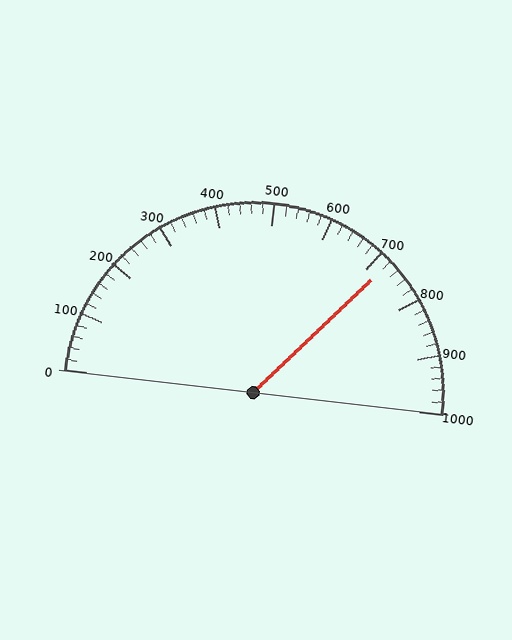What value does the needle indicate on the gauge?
The needle indicates approximately 720.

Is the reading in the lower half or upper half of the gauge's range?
The reading is in the upper half of the range (0 to 1000).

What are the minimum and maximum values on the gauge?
The gauge ranges from 0 to 1000.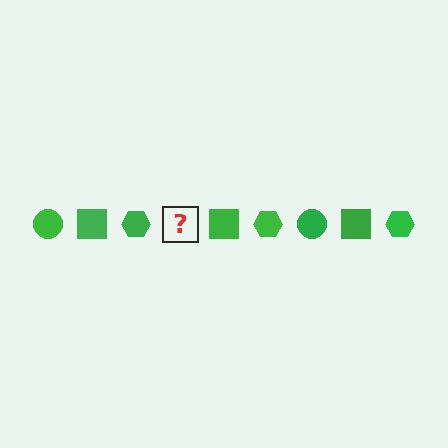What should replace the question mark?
The question mark should be replaced with a green circle.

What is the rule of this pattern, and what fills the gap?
The rule is that the pattern cycles through circle, square, hexagon shapes in green. The gap should be filled with a green circle.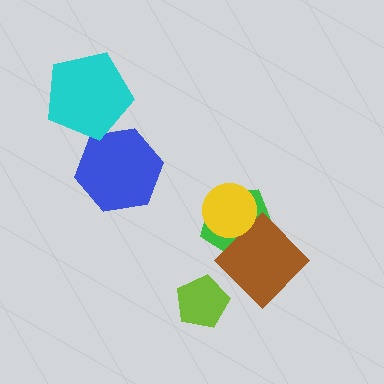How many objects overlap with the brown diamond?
2 objects overlap with the brown diamond.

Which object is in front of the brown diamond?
The yellow circle is in front of the brown diamond.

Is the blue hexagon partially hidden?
Yes, it is partially covered by another shape.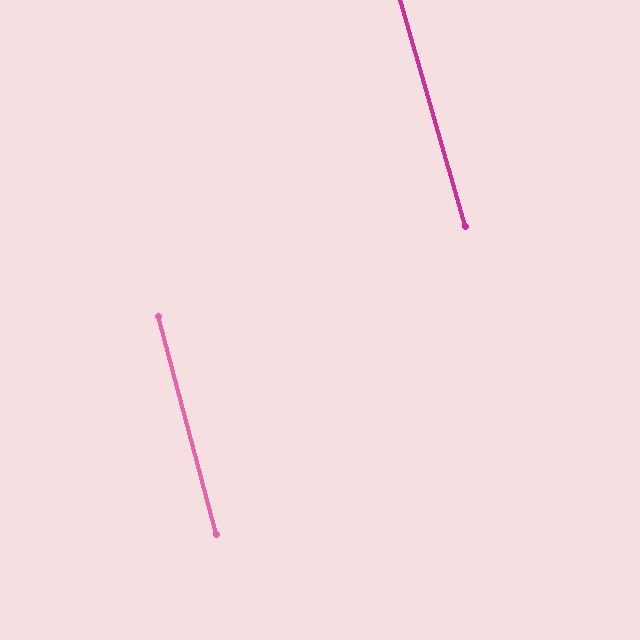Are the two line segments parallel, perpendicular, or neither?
Parallel — their directions differ by only 1.2°.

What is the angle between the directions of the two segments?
Approximately 1 degree.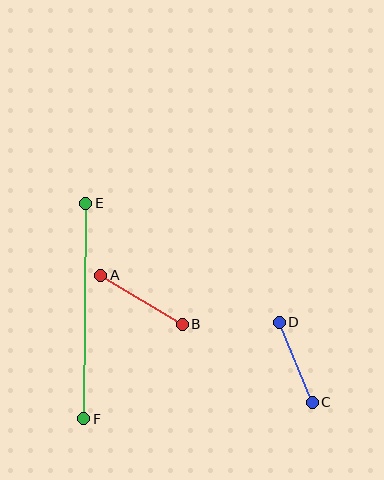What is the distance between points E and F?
The distance is approximately 215 pixels.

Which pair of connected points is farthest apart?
Points E and F are farthest apart.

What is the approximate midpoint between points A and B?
The midpoint is at approximately (141, 300) pixels.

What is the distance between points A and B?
The distance is approximately 95 pixels.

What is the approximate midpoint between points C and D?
The midpoint is at approximately (296, 362) pixels.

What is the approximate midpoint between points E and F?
The midpoint is at approximately (85, 311) pixels.